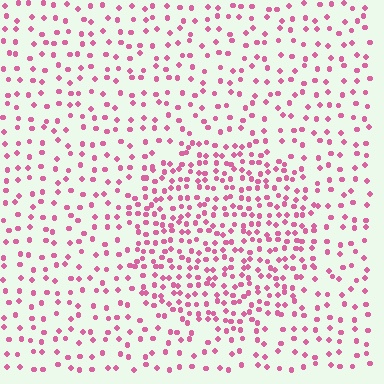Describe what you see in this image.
The image contains small pink elements arranged at two different densities. A circle-shaped region is visible where the elements are more densely packed than the surrounding area.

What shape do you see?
I see a circle.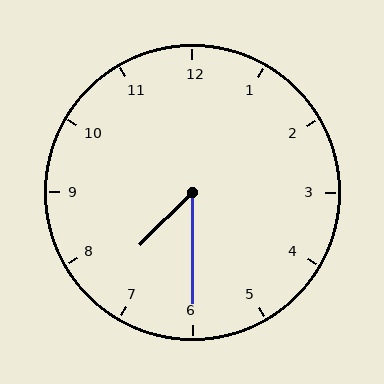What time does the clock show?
7:30.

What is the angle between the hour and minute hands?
Approximately 45 degrees.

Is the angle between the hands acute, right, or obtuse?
It is acute.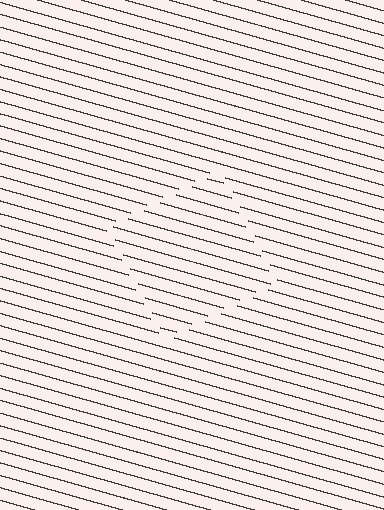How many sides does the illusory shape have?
4 sides — the line-ends trace a square.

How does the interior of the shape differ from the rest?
The interior of the shape contains the same grating, shifted by half a period — the contour is defined by the phase discontinuity where line-ends from the inner and outer gratings abut.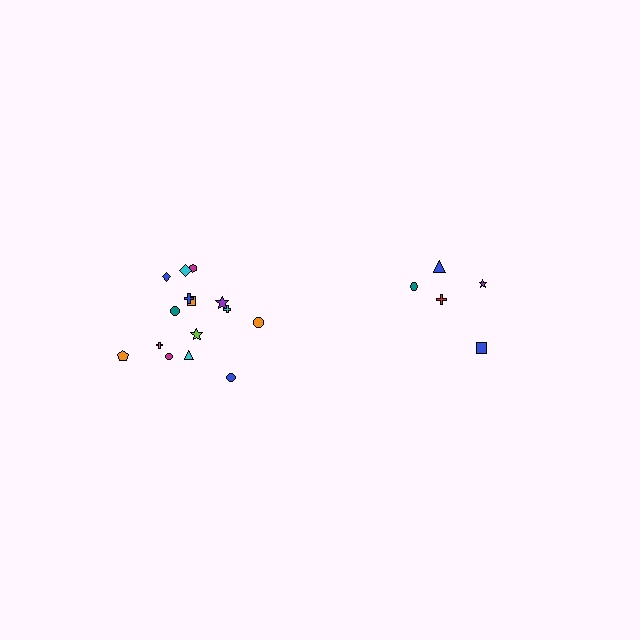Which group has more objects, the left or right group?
The left group.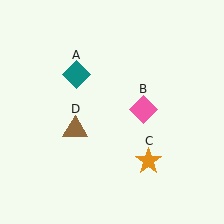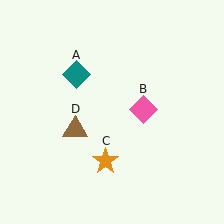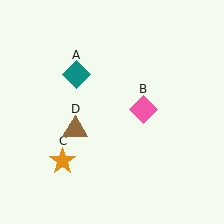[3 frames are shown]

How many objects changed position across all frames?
1 object changed position: orange star (object C).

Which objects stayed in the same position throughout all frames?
Teal diamond (object A) and pink diamond (object B) and brown triangle (object D) remained stationary.